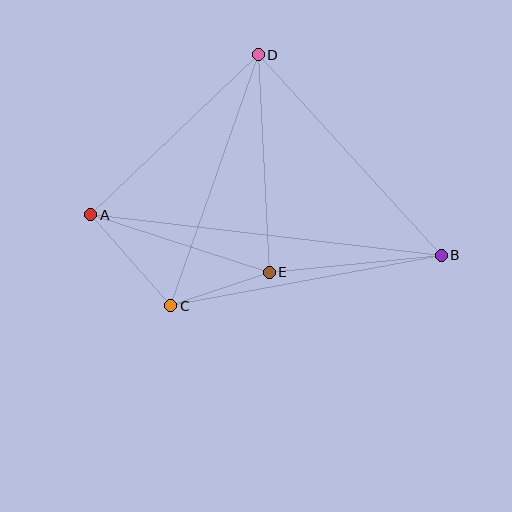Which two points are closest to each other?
Points C and E are closest to each other.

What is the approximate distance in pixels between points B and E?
The distance between B and E is approximately 173 pixels.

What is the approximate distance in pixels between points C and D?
The distance between C and D is approximately 266 pixels.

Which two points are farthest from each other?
Points A and B are farthest from each other.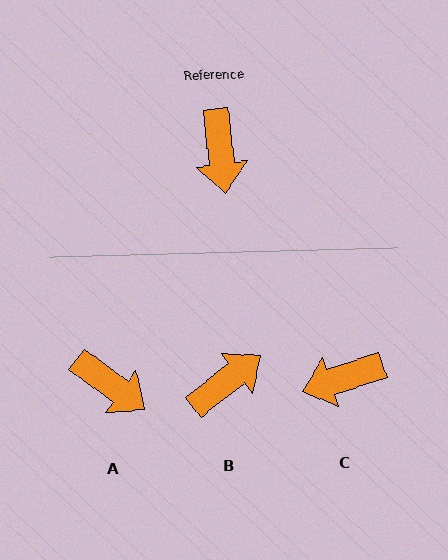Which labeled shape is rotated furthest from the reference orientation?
B, about 121 degrees away.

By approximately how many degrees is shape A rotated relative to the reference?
Approximately 47 degrees counter-clockwise.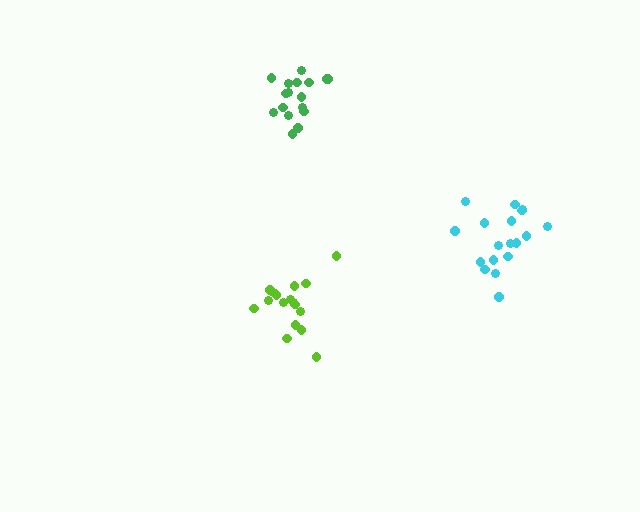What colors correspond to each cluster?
The clusters are colored: green, lime, cyan.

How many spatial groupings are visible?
There are 3 spatial groupings.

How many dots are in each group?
Group 1: 17 dots, Group 2: 17 dots, Group 3: 18 dots (52 total).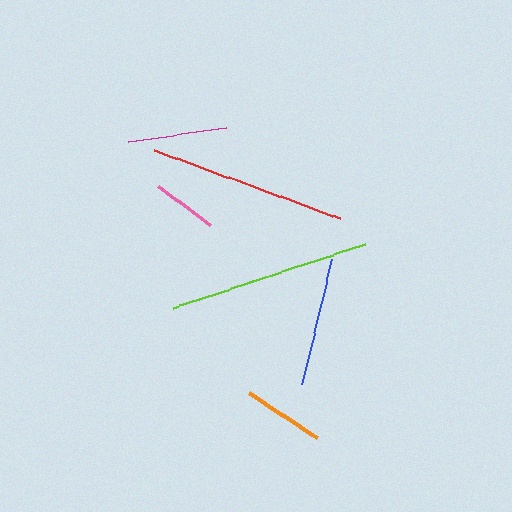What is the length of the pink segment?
The pink segment is approximately 66 pixels long.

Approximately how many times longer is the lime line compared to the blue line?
The lime line is approximately 1.6 times the length of the blue line.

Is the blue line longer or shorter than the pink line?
The blue line is longer than the pink line.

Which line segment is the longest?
The lime line is the longest at approximately 202 pixels.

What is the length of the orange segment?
The orange segment is approximately 81 pixels long.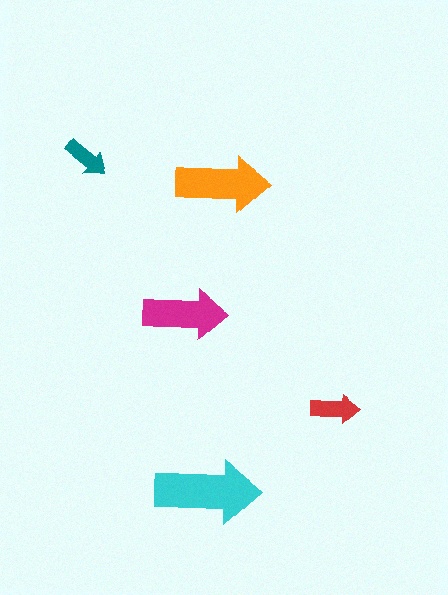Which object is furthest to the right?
The red arrow is rightmost.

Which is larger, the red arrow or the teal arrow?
The red one.